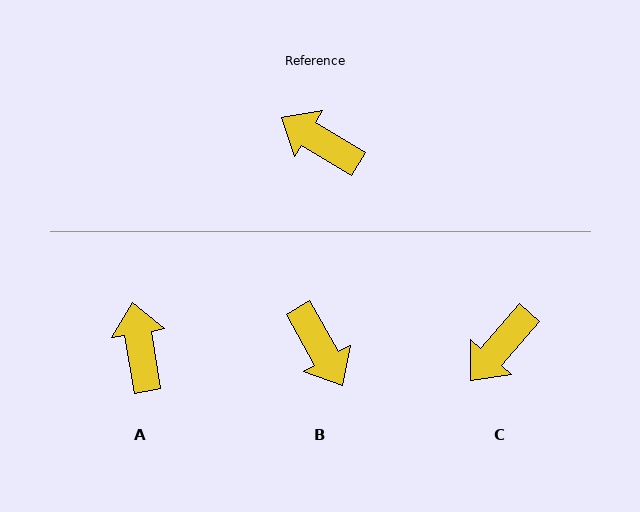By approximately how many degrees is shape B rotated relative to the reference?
Approximately 150 degrees counter-clockwise.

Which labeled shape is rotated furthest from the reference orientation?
B, about 150 degrees away.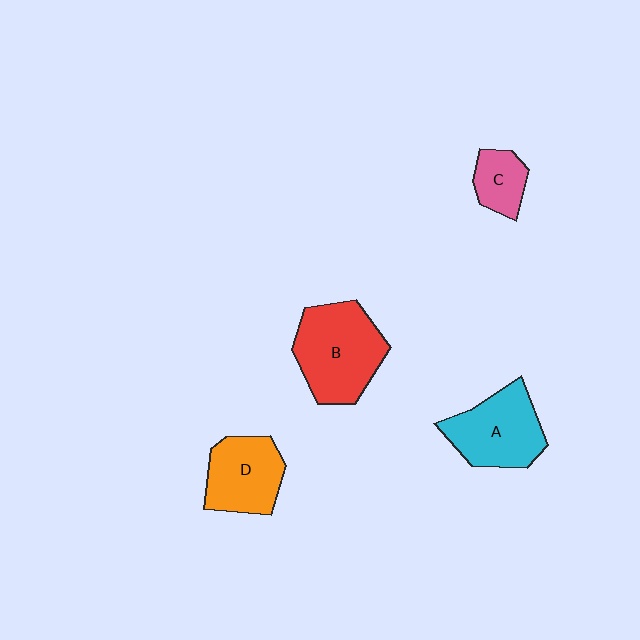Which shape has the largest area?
Shape B (red).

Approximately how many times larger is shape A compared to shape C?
Approximately 2.1 times.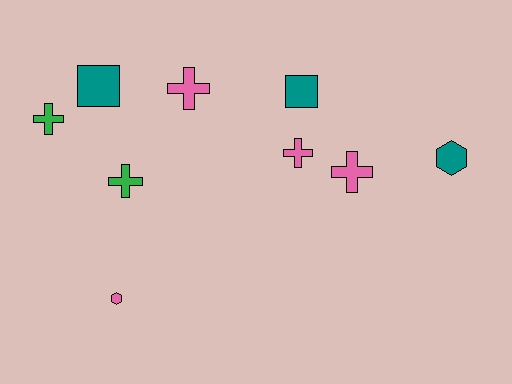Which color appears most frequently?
Pink, with 4 objects.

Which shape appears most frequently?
Cross, with 5 objects.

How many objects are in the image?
There are 9 objects.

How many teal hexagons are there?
There is 1 teal hexagon.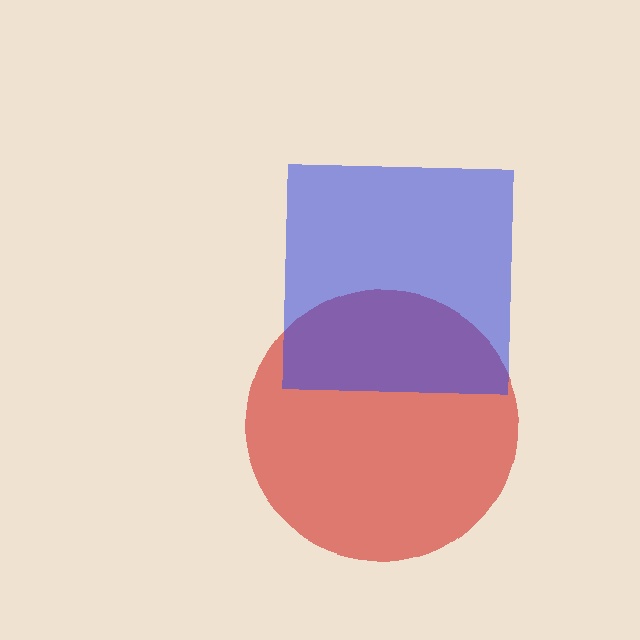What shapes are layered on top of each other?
The layered shapes are: a red circle, a blue square.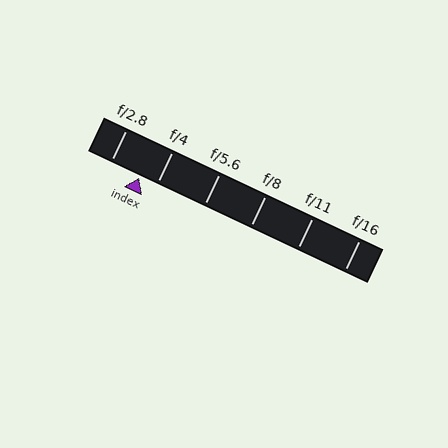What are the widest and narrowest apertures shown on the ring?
The widest aperture shown is f/2.8 and the narrowest is f/16.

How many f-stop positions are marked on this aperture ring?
There are 6 f-stop positions marked.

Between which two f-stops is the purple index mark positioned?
The index mark is between f/2.8 and f/4.